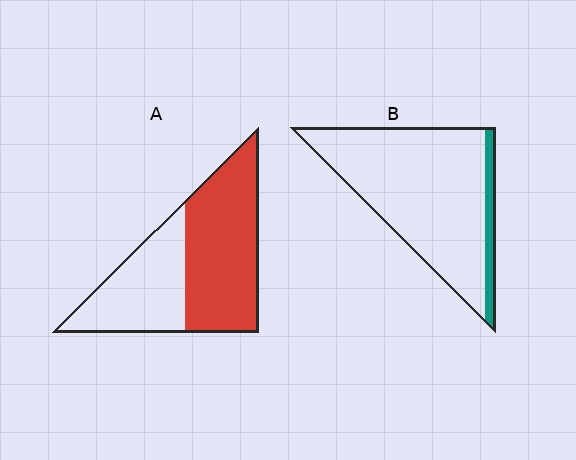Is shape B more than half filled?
No.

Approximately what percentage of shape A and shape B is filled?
A is approximately 60% and B is approximately 10%.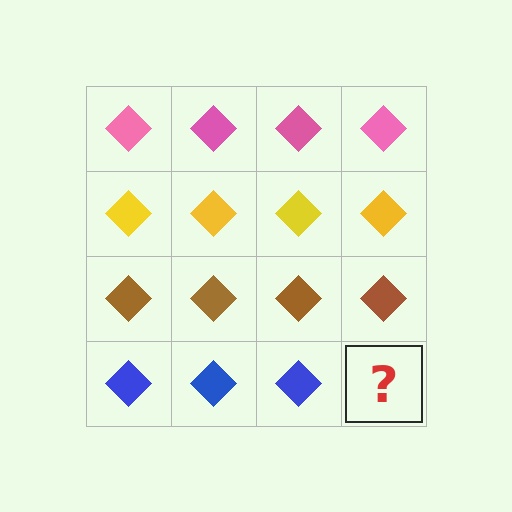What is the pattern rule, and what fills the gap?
The rule is that each row has a consistent color. The gap should be filled with a blue diamond.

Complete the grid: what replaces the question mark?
The question mark should be replaced with a blue diamond.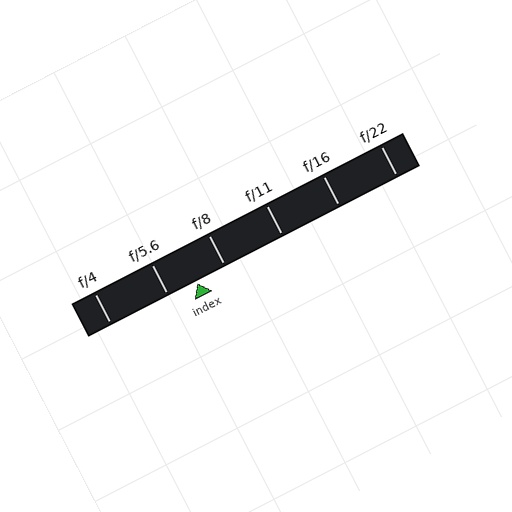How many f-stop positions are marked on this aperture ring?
There are 6 f-stop positions marked.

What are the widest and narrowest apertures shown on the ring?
The widest aperture shown is f/4 and the narrowest is f/22.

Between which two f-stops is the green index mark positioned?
The index mark is between f/5.6 and f/8.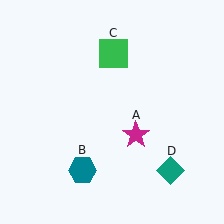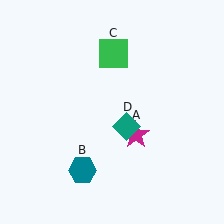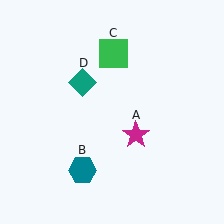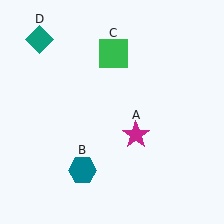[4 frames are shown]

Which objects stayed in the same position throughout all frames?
Magenta star (object A) and teal hexagon (object B) and green square (object C) remained stationary.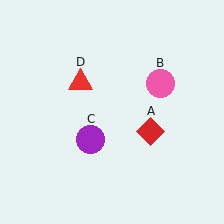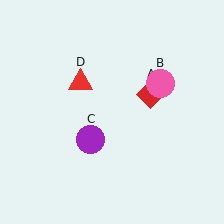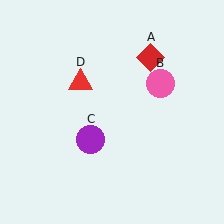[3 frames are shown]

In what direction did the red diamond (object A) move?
The red diamond (object A) moved up.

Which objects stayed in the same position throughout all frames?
Pink circle (object B) and purple circle (object C) and red triangle (object D) remained stationary.